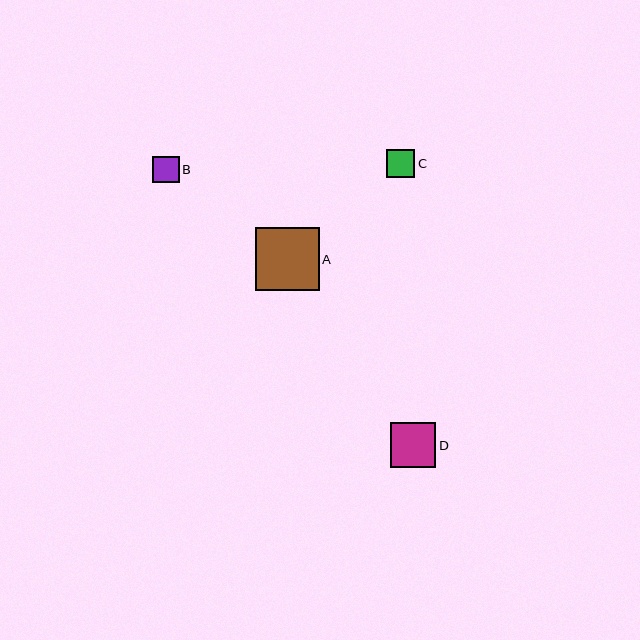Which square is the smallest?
Square B is the smallest with a size of approximately 27 pixels.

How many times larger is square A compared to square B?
Square A is approximately 2.4 times the size of square B.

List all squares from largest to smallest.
From largest to smallest: A, D, C, B.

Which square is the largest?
Square A is the largest with a size of approximately 64 pixels.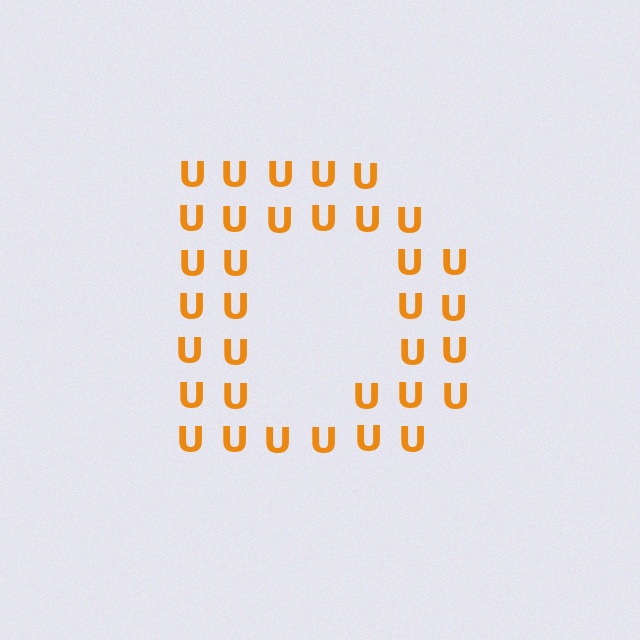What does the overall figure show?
The overall figure shows the letter D.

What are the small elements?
The small elements are letter U's.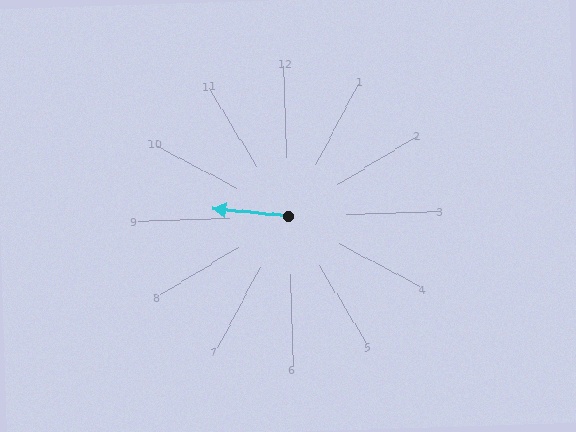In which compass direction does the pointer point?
West.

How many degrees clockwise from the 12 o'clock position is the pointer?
Approximately 277 degrees.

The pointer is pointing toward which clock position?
Roughly 9 o'clock.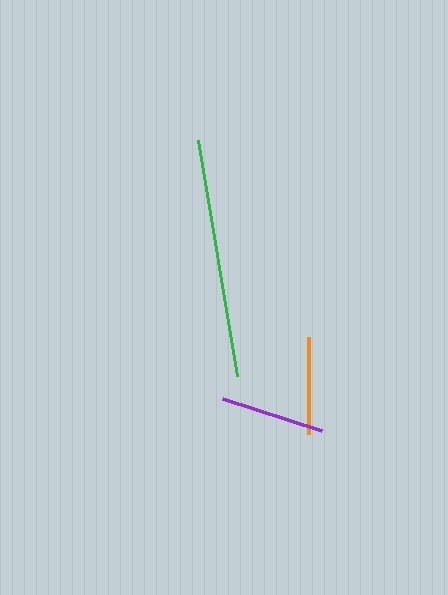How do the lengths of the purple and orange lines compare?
The purple and orange lines are approximately the same length.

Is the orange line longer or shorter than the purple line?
The purple line is longer than the orange line.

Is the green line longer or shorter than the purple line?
The green line is longer than the purple line.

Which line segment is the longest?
The green line is the longest at approximately 240 pixels.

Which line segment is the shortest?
The orange line is the shortest at approximately 97 pixels.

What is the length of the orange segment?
The orange segment is approximately 97 pixels long.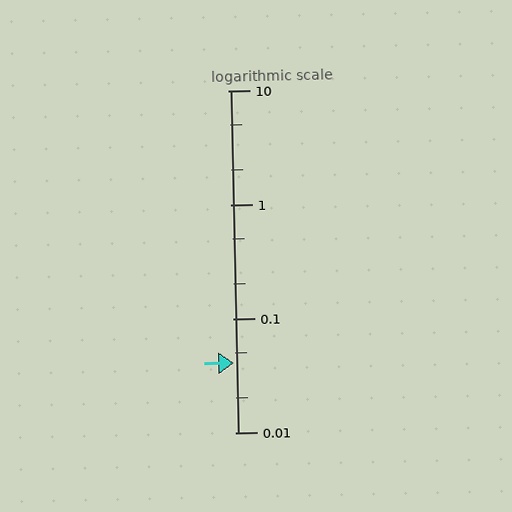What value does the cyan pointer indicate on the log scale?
The pointer indicates approximately 0.041.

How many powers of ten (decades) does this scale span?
The scale spans 3 decades, from 0.01 to 10.